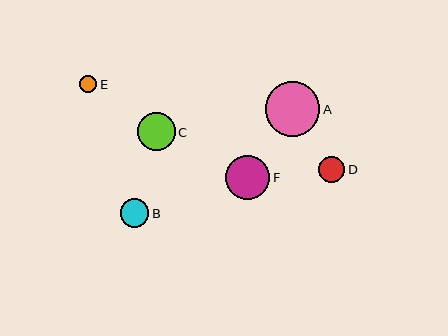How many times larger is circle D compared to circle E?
Circle D is approximately 1.5 times the size of circle E.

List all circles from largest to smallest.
From largest to smallest: A, F, C, B, D, E.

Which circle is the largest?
Circle A is the largest with a size of approximately 55 pixels.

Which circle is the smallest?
Circle E is the smallest with a size of approximately 18 pixels.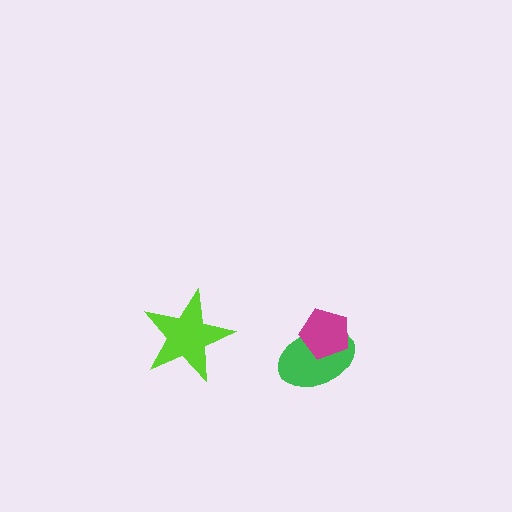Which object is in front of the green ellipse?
The magenta pentagon is in front of the green ellipse.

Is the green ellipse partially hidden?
Yes, it is partially covered by another shape.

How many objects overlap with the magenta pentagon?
1 object overlaps with the magenta pentagon.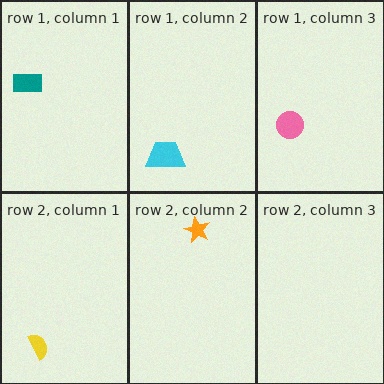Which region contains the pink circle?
The row 1, column 3 region.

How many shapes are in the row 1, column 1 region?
1.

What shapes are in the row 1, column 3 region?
The pink circle.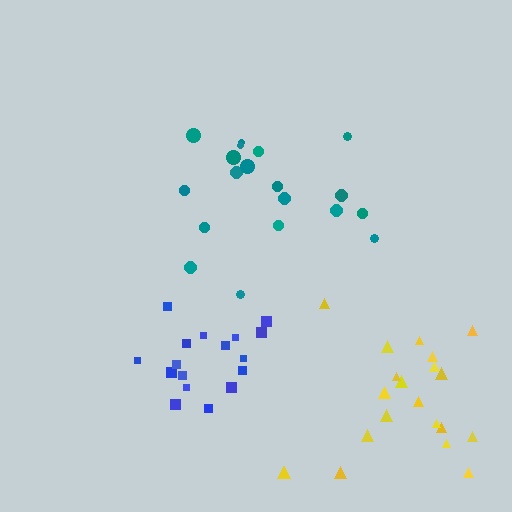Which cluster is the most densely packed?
Blue.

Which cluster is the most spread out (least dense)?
Yellow.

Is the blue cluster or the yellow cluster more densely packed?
Blue.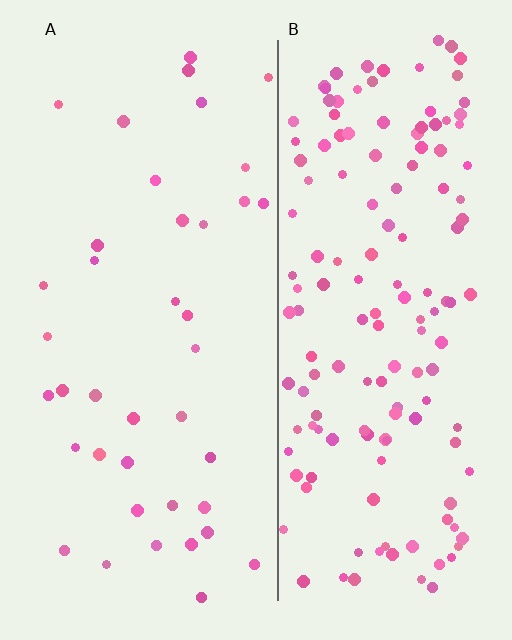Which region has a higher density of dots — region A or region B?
B (the right).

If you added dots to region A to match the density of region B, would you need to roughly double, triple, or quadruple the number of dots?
Approximately quadruple.